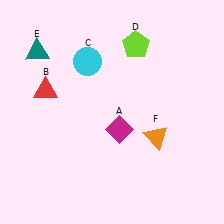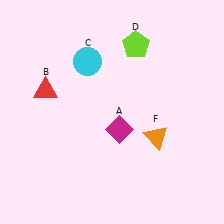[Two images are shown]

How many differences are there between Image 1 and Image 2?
There is 1 difference between the two images.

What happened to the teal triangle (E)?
The teal triangle (E) was removed in Image 2. It was in the top-left area of Image 1.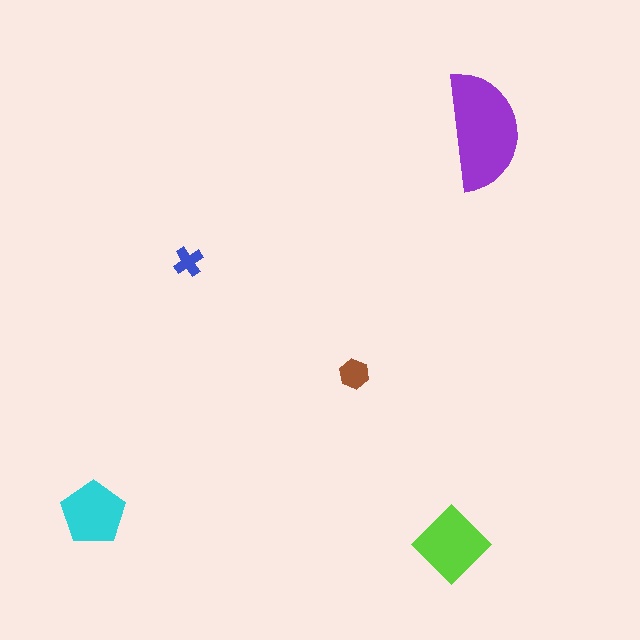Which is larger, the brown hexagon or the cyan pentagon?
The cyan pentagon.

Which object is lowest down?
The lime diamond is bottommost.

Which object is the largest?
The purple semicircle.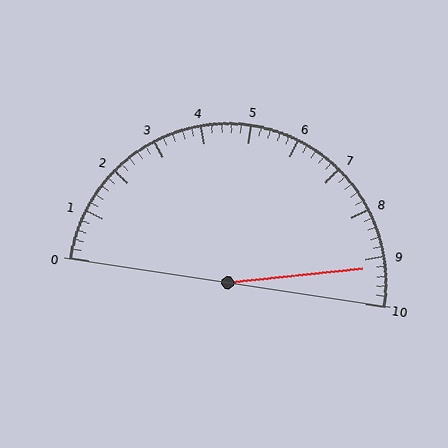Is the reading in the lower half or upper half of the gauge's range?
The reading is in the upper half of the range (0 to 10).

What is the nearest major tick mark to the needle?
The nearest major tick mark is 9.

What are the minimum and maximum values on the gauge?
The gauge ranges from 0 to 10.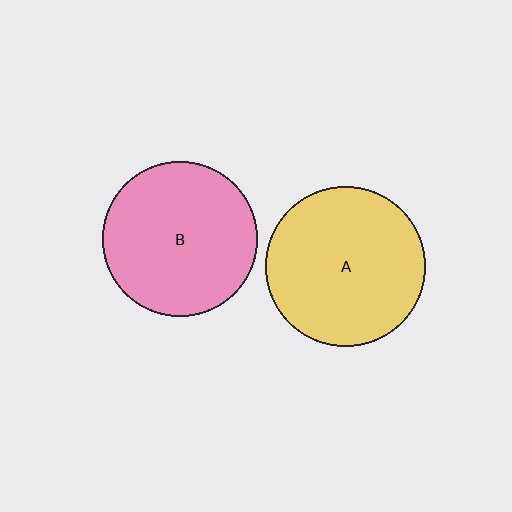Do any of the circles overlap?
No, none of the circles overlap.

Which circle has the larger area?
Circle A (yellow).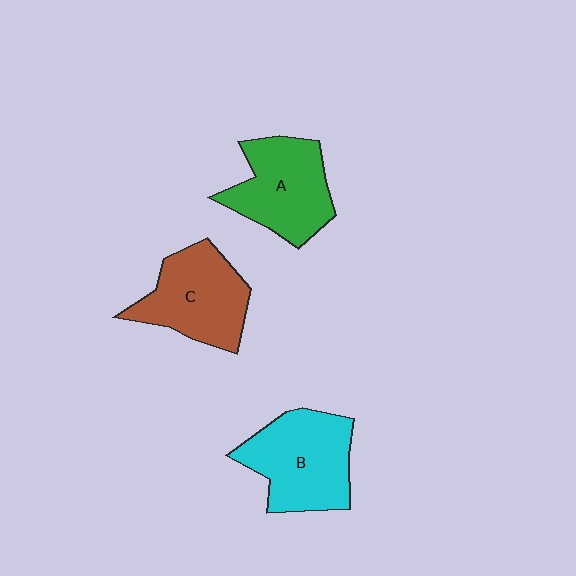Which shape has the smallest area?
Shape A (green).